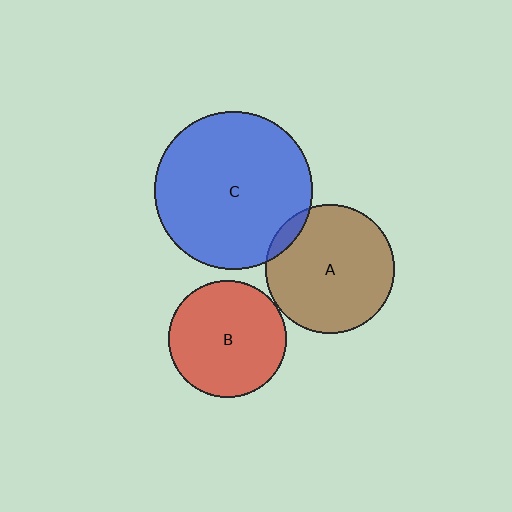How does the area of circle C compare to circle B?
Approximately 1.8 times.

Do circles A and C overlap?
Yes.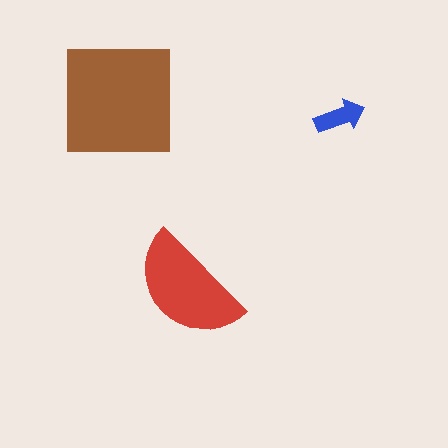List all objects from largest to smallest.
The brown square, the red semicircle, the blue arrow.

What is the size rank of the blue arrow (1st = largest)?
3rd.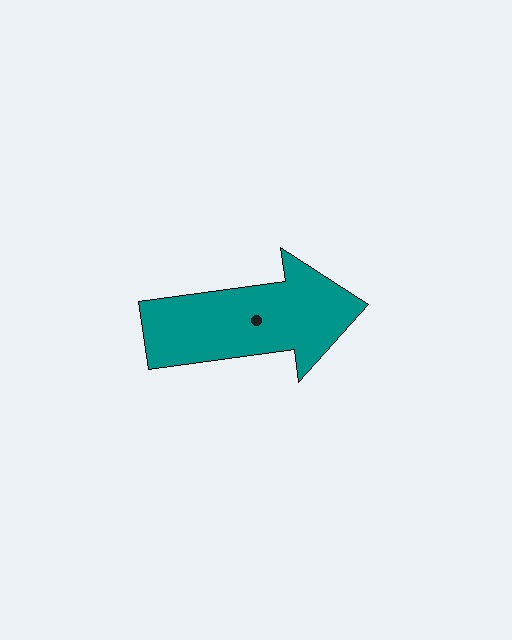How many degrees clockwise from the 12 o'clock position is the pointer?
Approximately 82 degrees.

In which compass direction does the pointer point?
East.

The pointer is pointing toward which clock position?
Roughly 3 o'clock.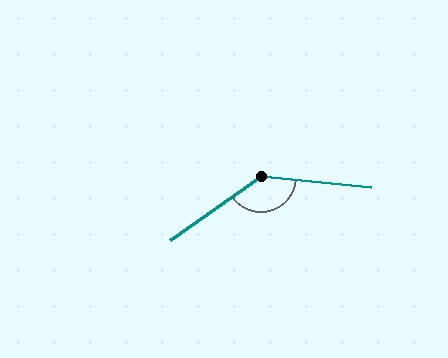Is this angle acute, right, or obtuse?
It is obtuse.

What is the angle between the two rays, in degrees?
Approximately 139 degrees.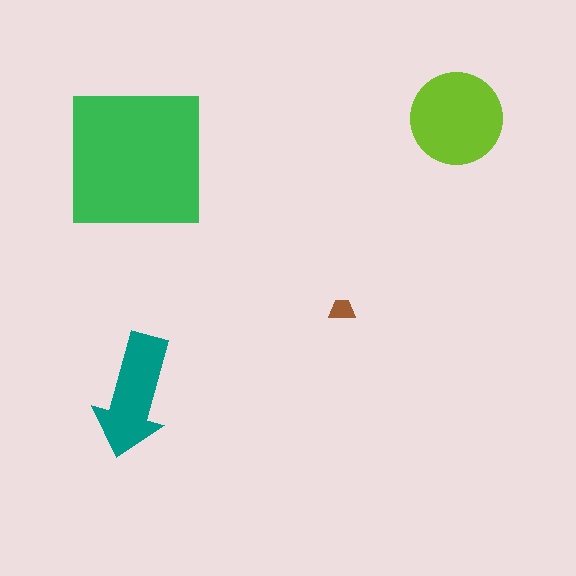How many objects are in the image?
There are 4 objects in the image.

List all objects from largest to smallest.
The green square, the lime circle, the teal arrow, the brown trapezoid.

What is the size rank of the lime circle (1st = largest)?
2nd.